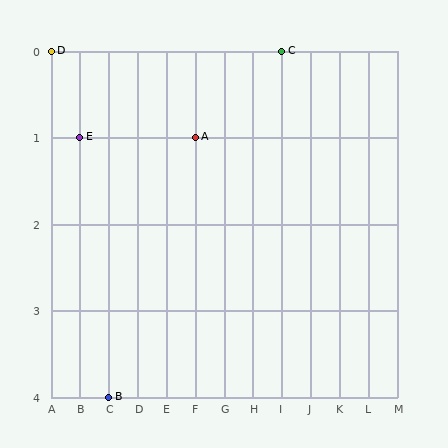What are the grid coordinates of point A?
Point A is at grid coordinates (F, 1).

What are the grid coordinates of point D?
Point D is at grid coordinates (A, 0).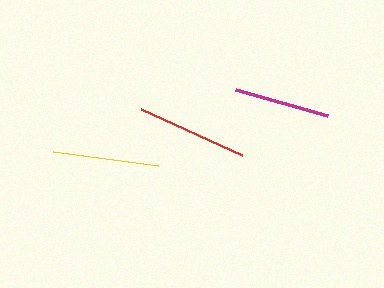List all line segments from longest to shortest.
From longest to shortest: red, yellow, magenta.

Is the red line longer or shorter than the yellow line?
The red line is longer than the yellow line.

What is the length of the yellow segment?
The yellow segment is approximately 106 pixels long.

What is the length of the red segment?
The red segment is approximately 111 pixels long.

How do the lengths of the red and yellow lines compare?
The red and yellow lines are approximately the same length.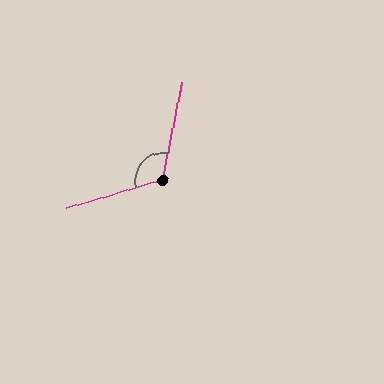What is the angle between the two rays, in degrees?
Approximately 118 degrees.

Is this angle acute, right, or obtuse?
It is obtuse.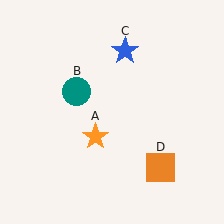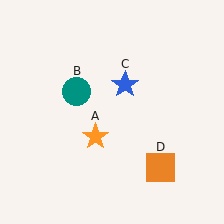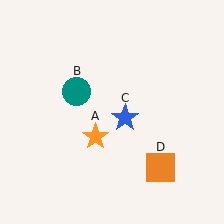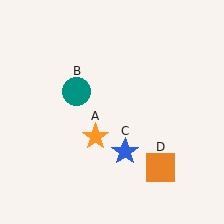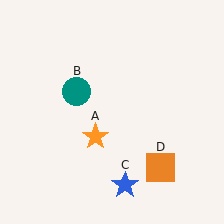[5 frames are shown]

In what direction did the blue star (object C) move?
The blue star (object C) moved down.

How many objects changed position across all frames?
1 object changed position: blue star (object C).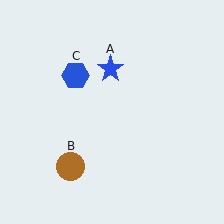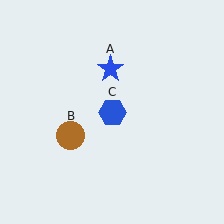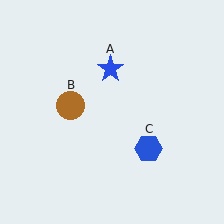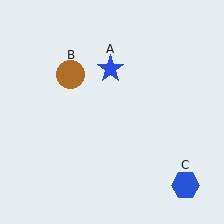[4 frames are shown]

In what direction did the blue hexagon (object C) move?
The blue hexagon (object C) moved down and to the right.